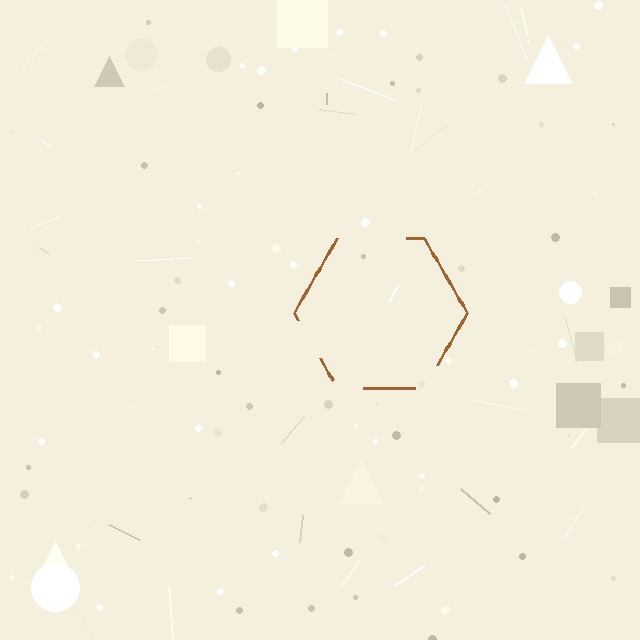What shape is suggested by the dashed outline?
The dashed outline suggests a hexagon.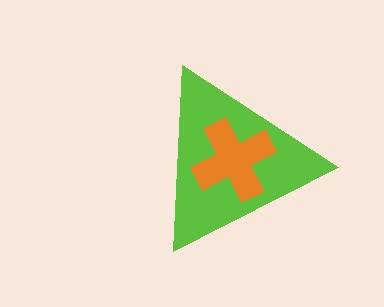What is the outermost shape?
The lime triangle.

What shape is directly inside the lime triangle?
The orange cross.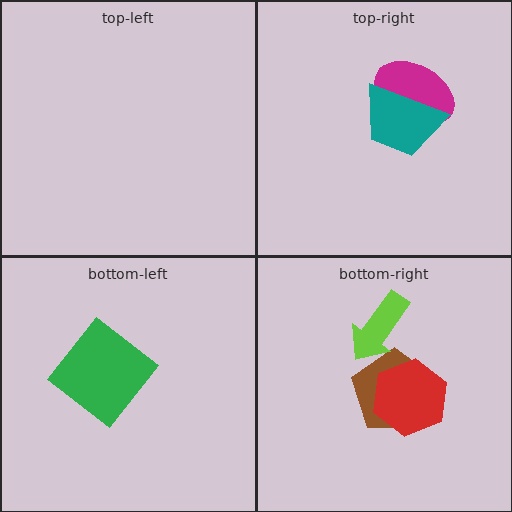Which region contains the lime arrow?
The bottom-right region.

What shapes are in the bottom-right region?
The brown pentagon, the lime arrow, the red hexagon.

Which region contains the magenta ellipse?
The top-right region.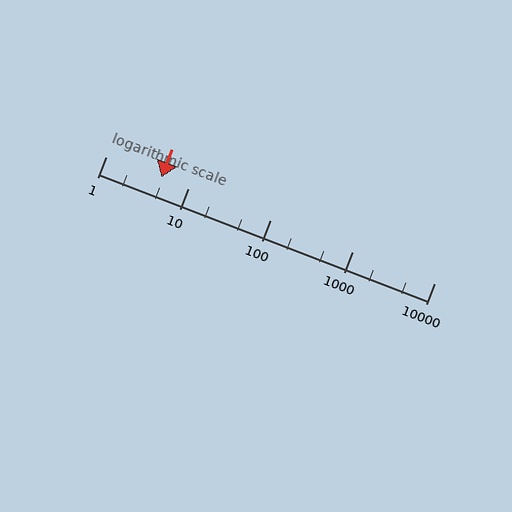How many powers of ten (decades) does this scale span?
The scale spans 4 decades, from 1 to 10000.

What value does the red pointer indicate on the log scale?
The pointer indicates approximately 4.8.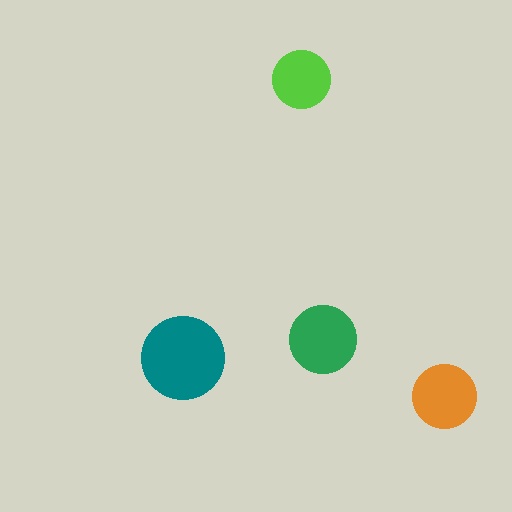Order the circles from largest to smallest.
the teal one, the green one, the orange one, the lime one.